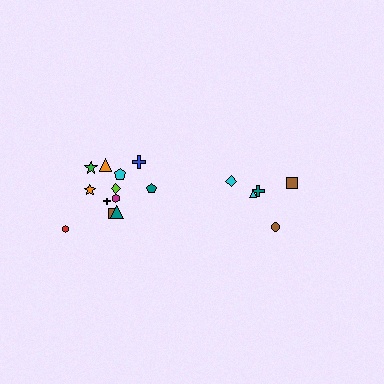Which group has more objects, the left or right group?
The left group.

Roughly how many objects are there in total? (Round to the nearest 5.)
Roughly 15 objects in total.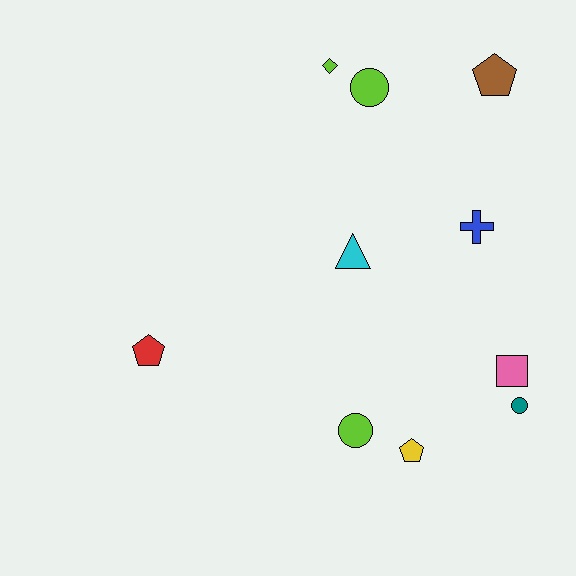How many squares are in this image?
There is 1 square.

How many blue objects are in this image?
There is 1 blue object.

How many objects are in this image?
There are 10 objects.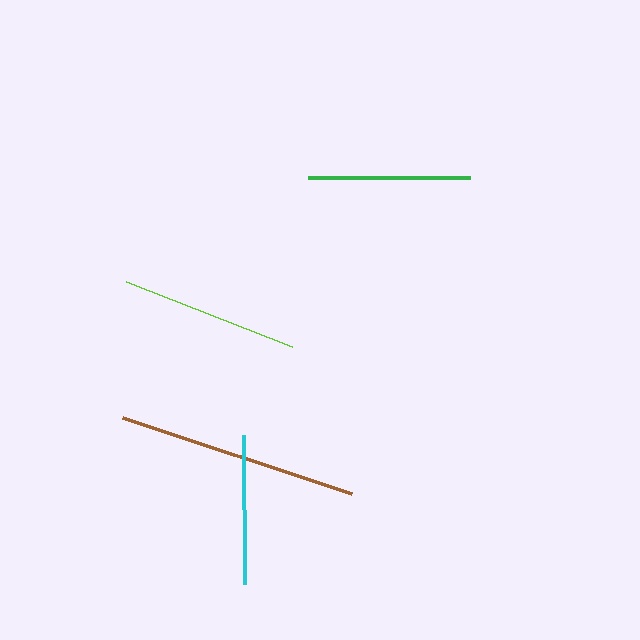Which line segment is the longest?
The brown line is the longest at approximately 241 pixels.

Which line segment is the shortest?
The cyan line is the shortest at approximately 149 pixels.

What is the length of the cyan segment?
The cyan segment is approximately 149 pixels long.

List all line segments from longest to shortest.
From longest to shortest: brown, lime, green, cyan.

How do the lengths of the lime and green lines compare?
The lime and green lines are approximately the same length.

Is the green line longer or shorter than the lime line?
The lime line is longer than the green line.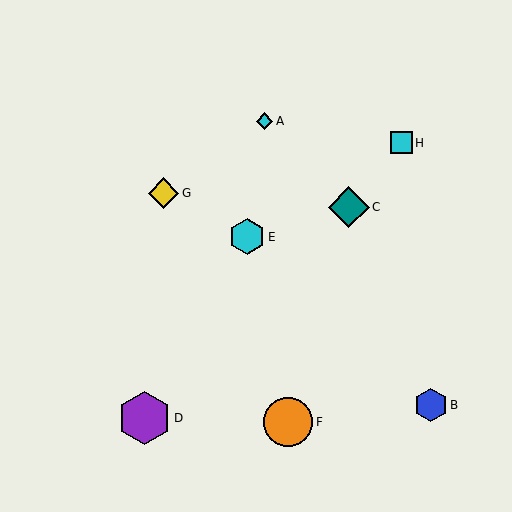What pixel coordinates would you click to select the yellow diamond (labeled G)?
Click at (163, 193) to select the yellow diamond G.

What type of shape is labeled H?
Shape H is a cyan square.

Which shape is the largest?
The purple hexagon (labeled D) is the largest.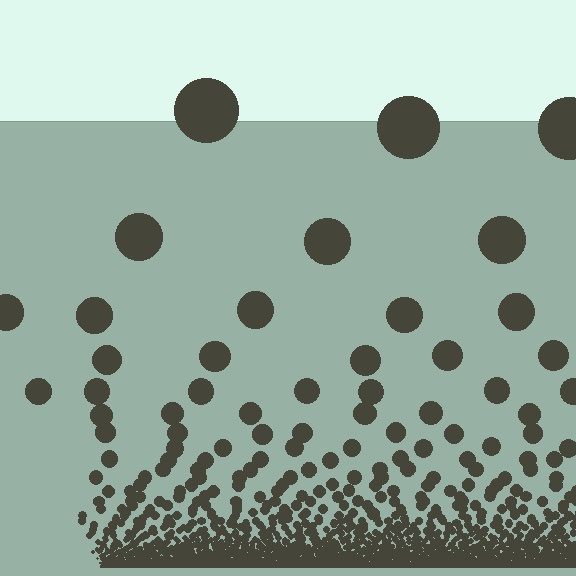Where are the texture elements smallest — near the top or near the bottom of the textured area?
Near the bottom.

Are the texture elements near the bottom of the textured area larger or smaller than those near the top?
Smaller. The gradient is inverted — elements near the bottom are smaller and denser.